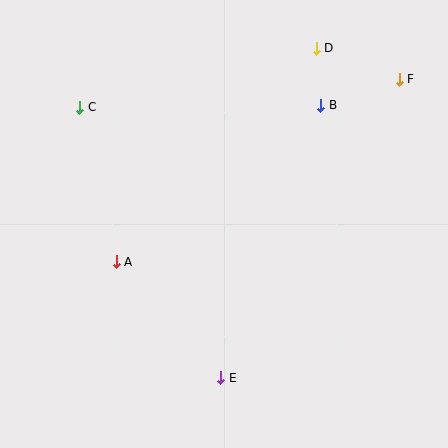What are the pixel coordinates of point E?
Point E is at (221, 378).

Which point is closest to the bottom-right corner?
Point E is closest to the bottom-right corner.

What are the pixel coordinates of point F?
Point F is at (399, 79).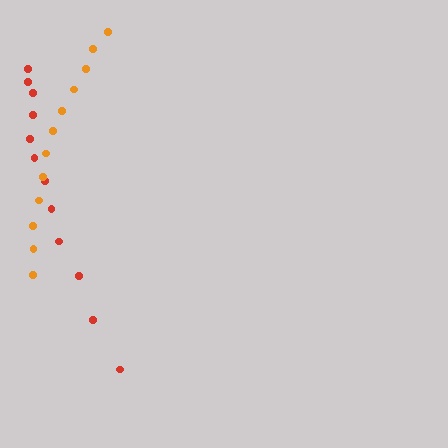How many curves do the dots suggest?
There are 2 distinct paths.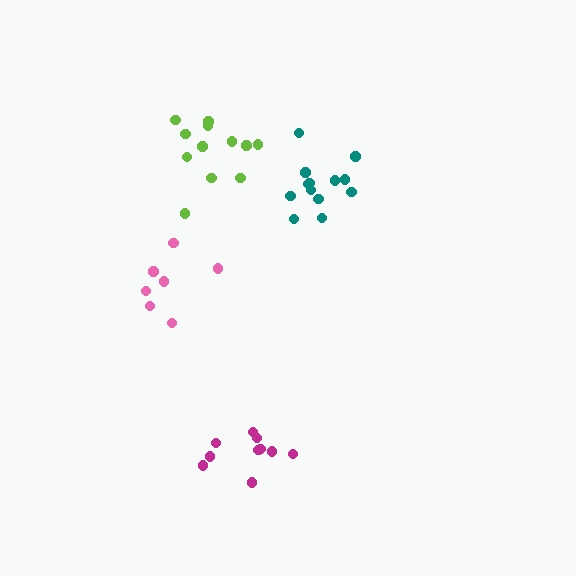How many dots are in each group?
Group 1: 12 dots, Group 2: 10 dots, Group 3: 13 dots, Group 4: 7 dots (42 total).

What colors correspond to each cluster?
The clusters are colored: lime, magenta, teal, pink.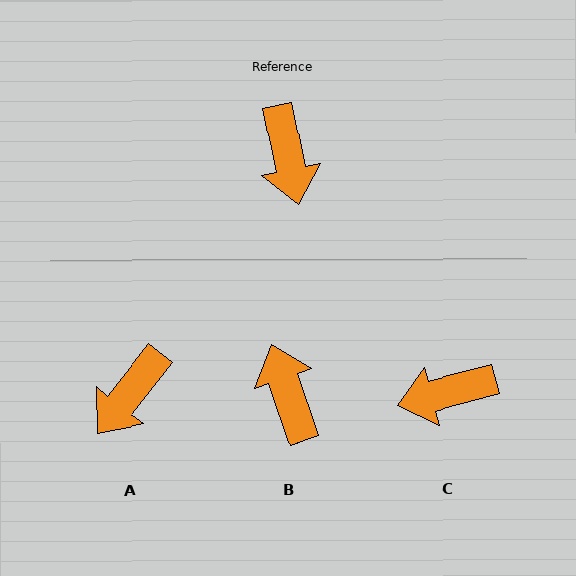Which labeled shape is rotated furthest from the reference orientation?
B, about 173 degrees away.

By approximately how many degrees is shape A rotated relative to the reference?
Approximately 50 degrees clockwise.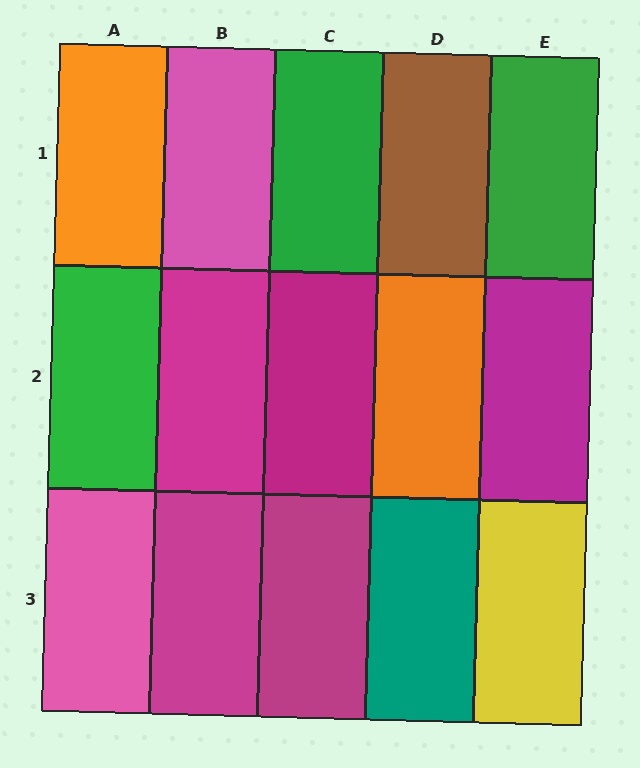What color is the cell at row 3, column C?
Magenta.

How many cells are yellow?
1 cell is yellow.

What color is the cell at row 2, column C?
Magenta.